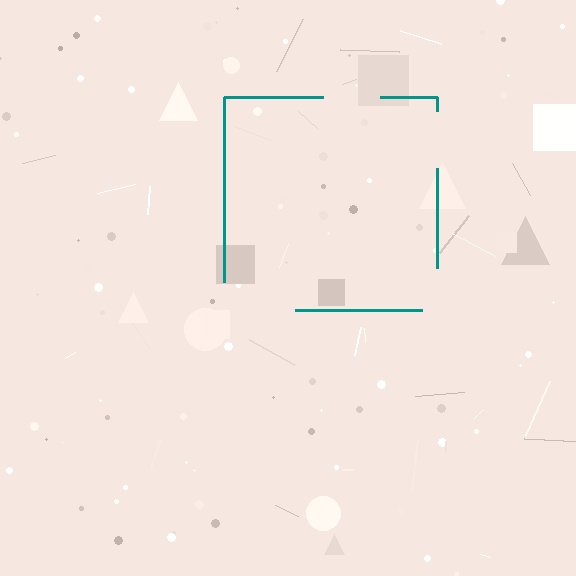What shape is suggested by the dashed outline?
The dashed outline suggests a square.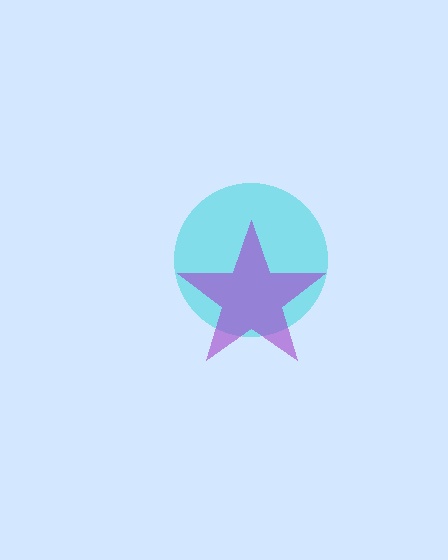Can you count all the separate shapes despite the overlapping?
Yes, there are 2 separate shapes.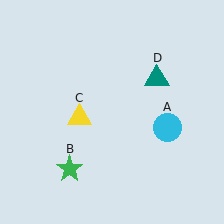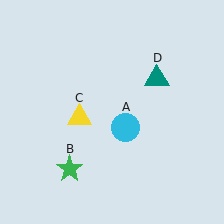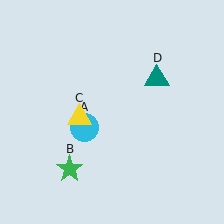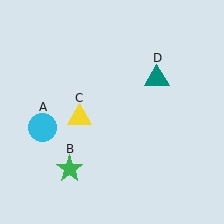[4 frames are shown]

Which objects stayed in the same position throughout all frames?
Green star (object B) and yellow triangle (object C) and teal triangle (object D) remained stationary.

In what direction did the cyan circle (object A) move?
The cyan circle (object A) moved left.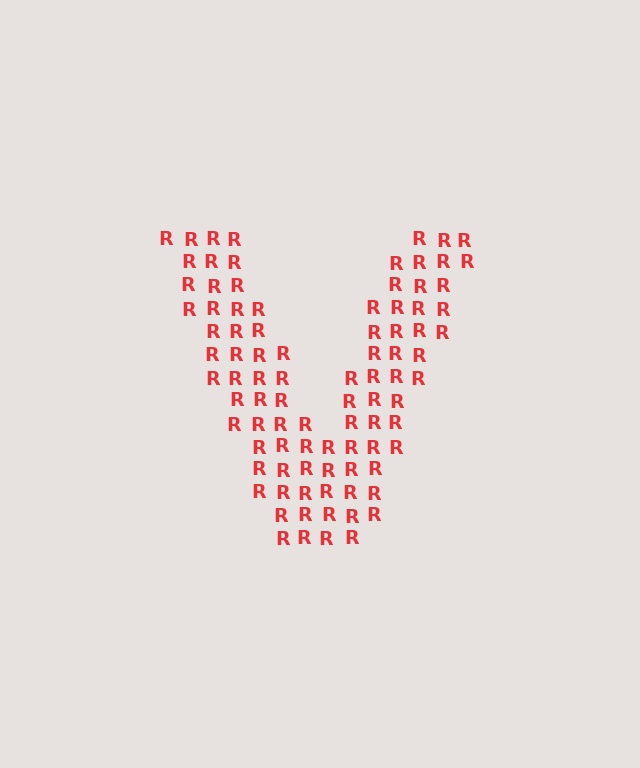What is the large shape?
The large shape is the letter V.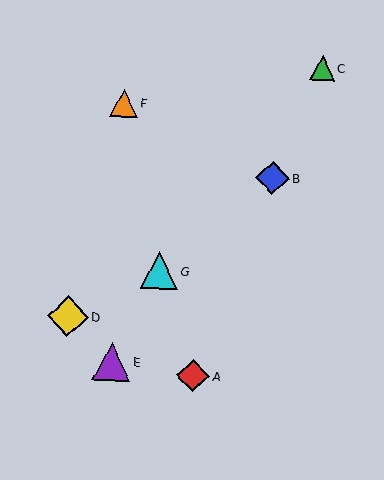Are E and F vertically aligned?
Yes, both are at x≈112.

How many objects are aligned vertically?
2 objects (E, F) are aligned vertically.